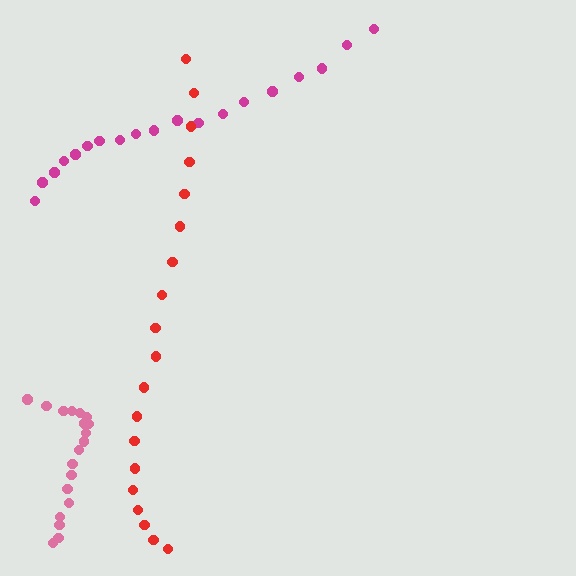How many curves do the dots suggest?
There are 3 distinct paths.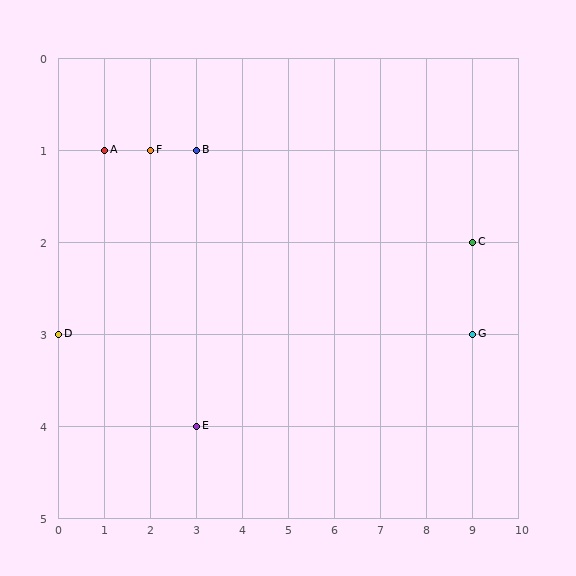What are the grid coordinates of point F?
Point F is at grid coordinates (2, 1).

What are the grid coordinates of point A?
Point A is at grid coordinates (1, 1).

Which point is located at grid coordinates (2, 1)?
Point F is at (2, 1).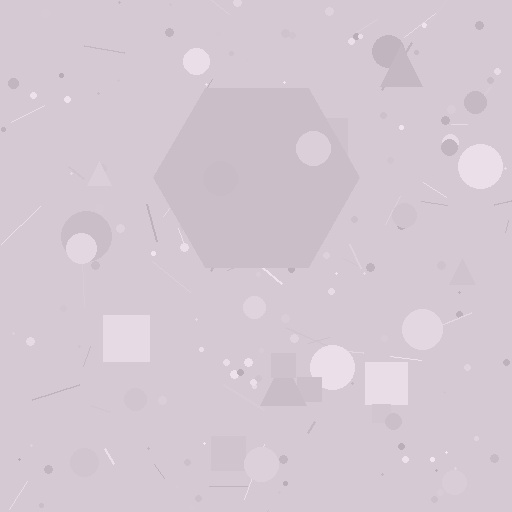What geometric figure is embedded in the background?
A hexagon is embedded in the background.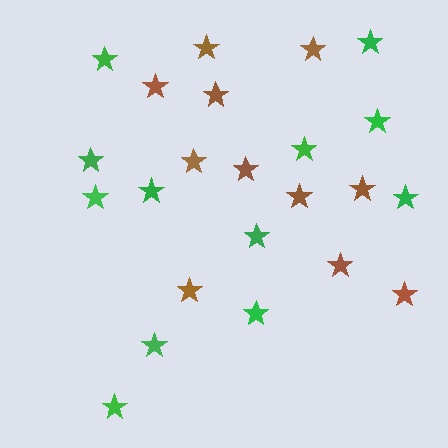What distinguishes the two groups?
There are 2 groups: one group of green stars (12) and one group of brown stars (11).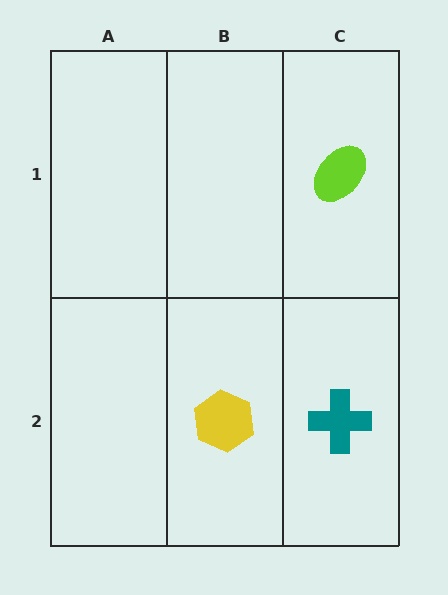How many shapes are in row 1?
1 shape.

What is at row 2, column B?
A yellow hexagon.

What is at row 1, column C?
A lime ellipse.